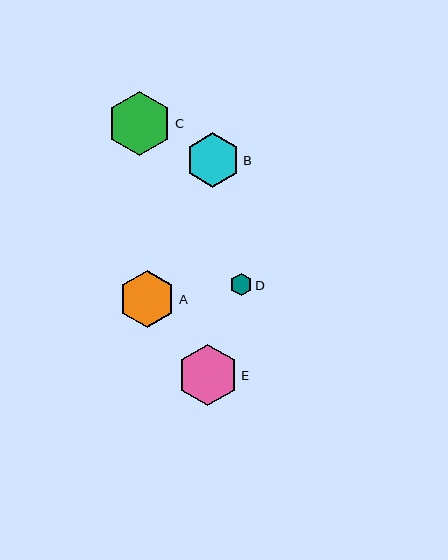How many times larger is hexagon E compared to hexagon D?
Hexagon E is approximately 2.7 times the size of hexagon D.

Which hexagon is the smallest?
Hexagon D is the smallest with a size of approximately 23 pixels.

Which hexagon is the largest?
Hexagon C is the largest with a size of approximately 64 pixels.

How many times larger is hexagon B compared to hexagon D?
Hexagon B is approximately 2.4 times the size of hexagon D.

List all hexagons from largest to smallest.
From largest to smallest: C, E, A, B, D.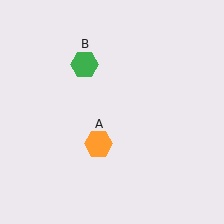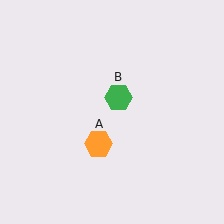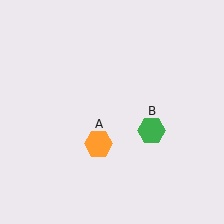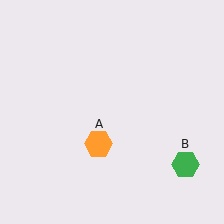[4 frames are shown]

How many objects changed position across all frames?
1 object changed position: green hexagon (object B).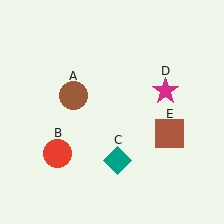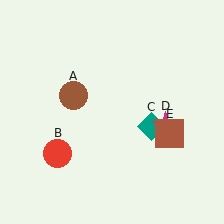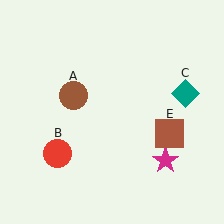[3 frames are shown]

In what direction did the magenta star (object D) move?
The magenta star (object D) moved down.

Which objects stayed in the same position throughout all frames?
Brown circle (object A) and red circle (object B) and brown square (object E) remained stationary.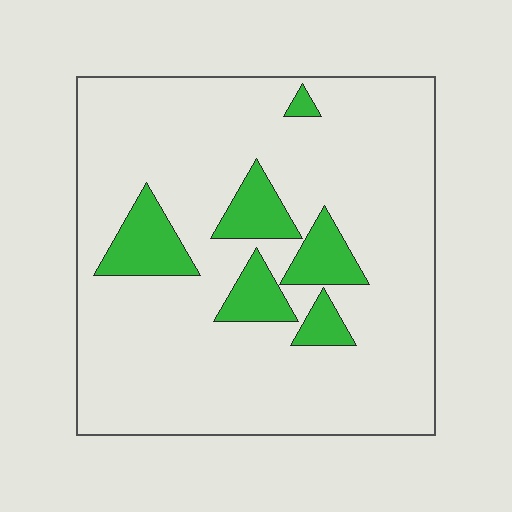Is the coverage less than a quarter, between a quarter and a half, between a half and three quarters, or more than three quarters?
Less than a quarter.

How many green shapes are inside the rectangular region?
6.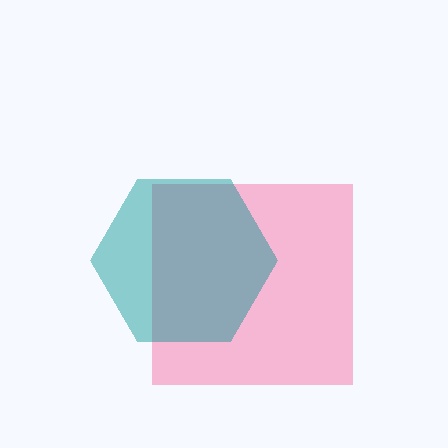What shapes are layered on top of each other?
The layered shapes are: a pink square, a teal hexagon.